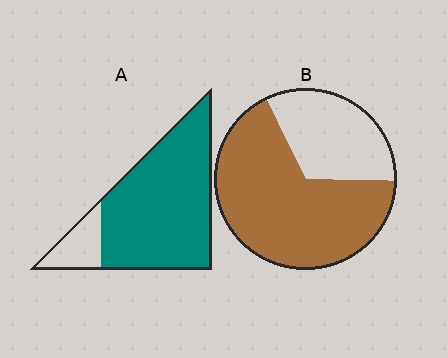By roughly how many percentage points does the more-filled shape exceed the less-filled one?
By roughly 15 percentage points (A over B).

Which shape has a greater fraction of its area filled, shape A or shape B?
Shape A.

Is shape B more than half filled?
Yes.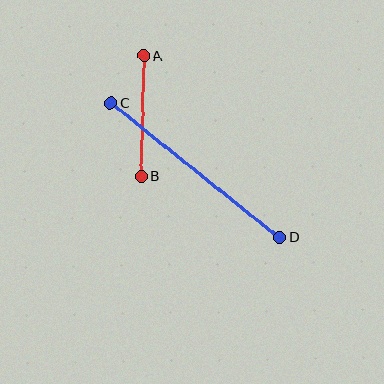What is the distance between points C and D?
The distance is approximately 216 pixels.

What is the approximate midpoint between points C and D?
The midpoint is at approximately (195, 170) pixels.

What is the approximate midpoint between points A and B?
The midpoint is at approximately (142, 116) pixels.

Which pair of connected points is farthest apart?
Points C and D are farthest apart.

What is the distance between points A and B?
The distance is approximately 121 pixels.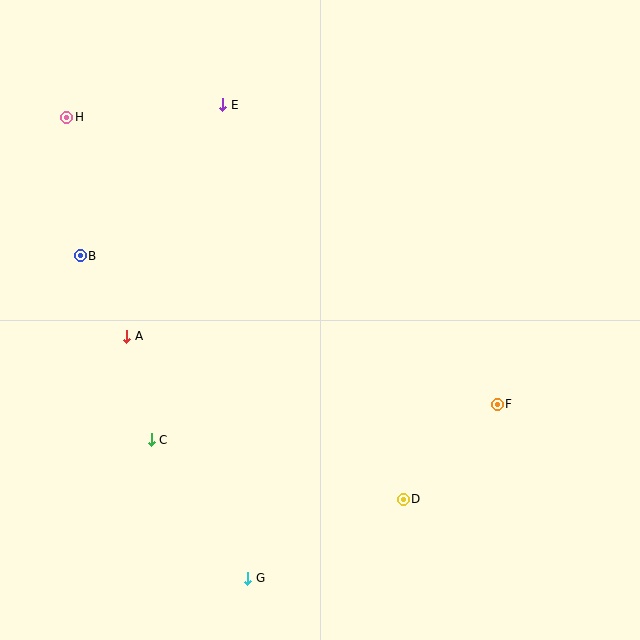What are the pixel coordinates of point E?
Point E is at (223, 105).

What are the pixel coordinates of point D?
Point D is at (403, 499).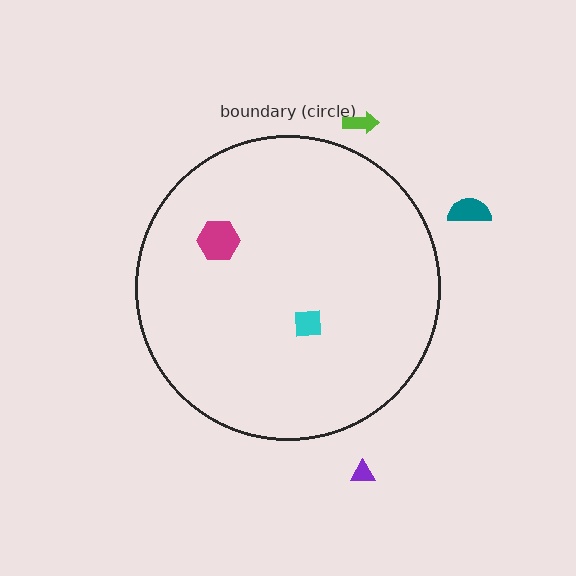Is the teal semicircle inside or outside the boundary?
Outside.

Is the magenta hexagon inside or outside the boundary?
Inside.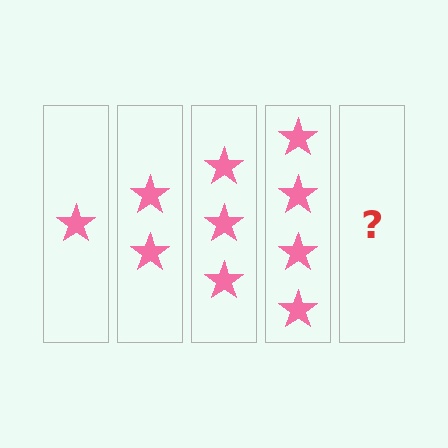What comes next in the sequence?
The next element should be 5 stars.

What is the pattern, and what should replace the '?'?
The pattern is that each step adds one more star. The '?' should be 5 stars.